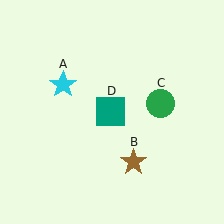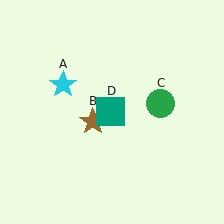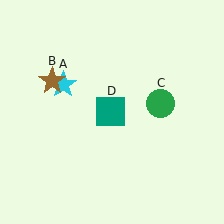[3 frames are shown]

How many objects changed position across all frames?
1 object changed position: brown star (object B).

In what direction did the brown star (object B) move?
The brown star (object B) moved up and to the left.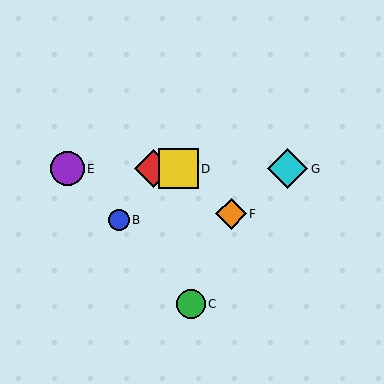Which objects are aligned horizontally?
Objects A, D, E, G are aligned horizontally.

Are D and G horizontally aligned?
Yes, both are at y≈169.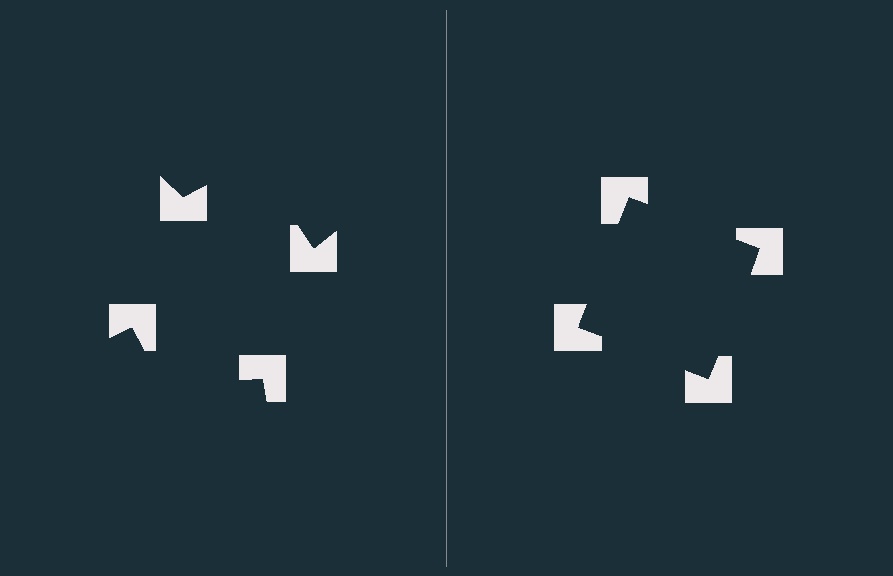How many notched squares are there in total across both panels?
8 — 4 on each side.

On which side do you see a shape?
An illusory square appears on the right side. On the left side the wedge cuts are rotated, so no coherent shape forms.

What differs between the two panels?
The notched squares are positioned identically on both sides; only the wedge orientations differ. On the right they align to a square; on the left they are misaligned.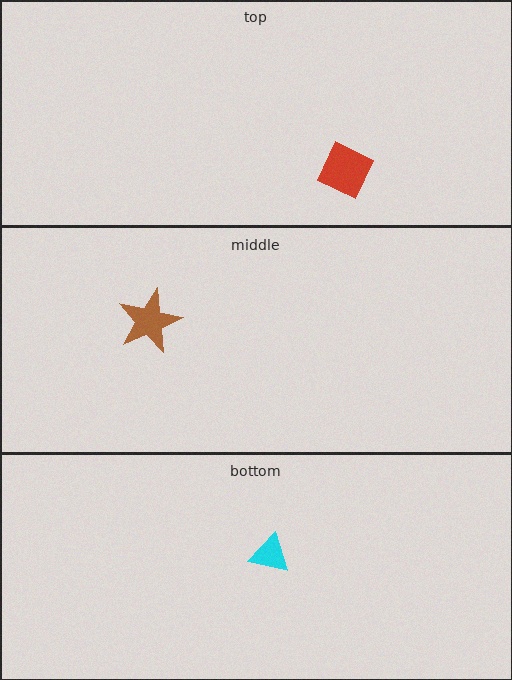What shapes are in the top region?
The red diamond.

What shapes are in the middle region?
The brown star.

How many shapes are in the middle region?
1.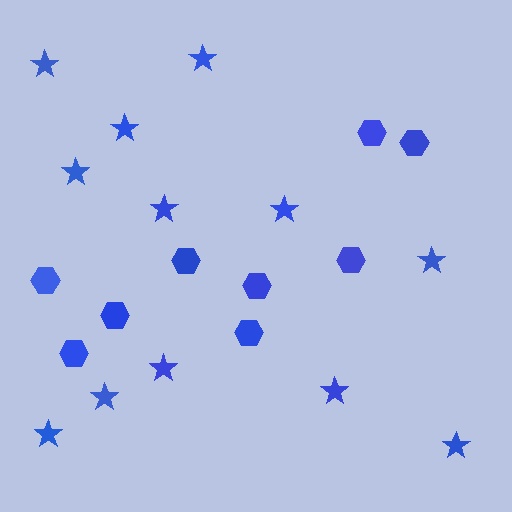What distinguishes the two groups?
There are 2 groups: one group of stars (12) and one group of hexagons (9).